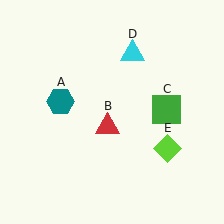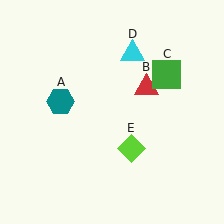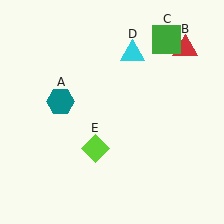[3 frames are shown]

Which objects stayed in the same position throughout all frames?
Teal hexagon (object A) and cyan triangle (object D) remained stationary.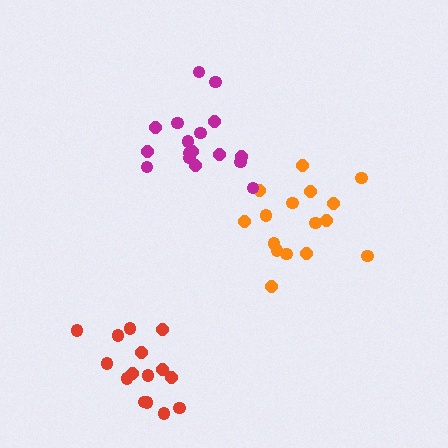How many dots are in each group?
Group 1: 16 dots, Group 2: 17 dots, Group 3: 15 dots (48 total).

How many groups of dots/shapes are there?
There are 3 groups.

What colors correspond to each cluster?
The clusters are colored: orange, magenta, red.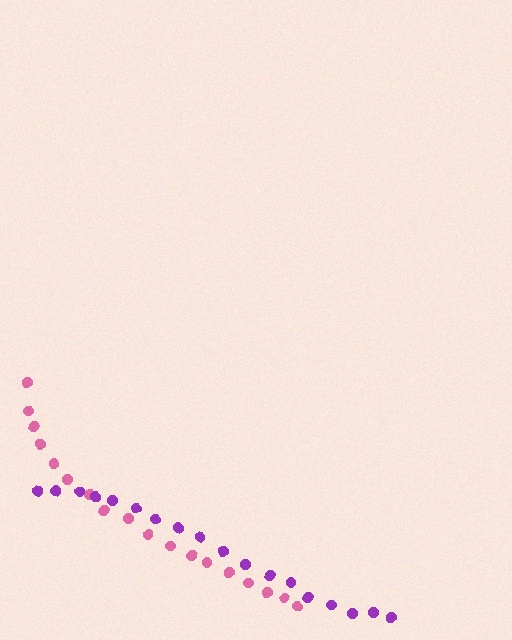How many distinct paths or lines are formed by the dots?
There are 2 distinct paths.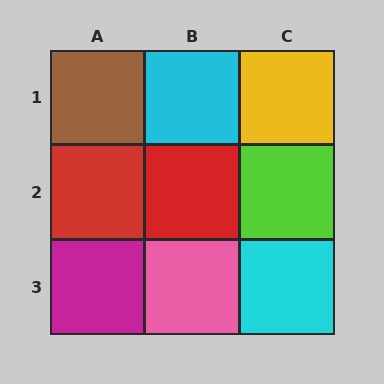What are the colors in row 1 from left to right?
Brown, cyan, yellow.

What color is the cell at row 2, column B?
Red.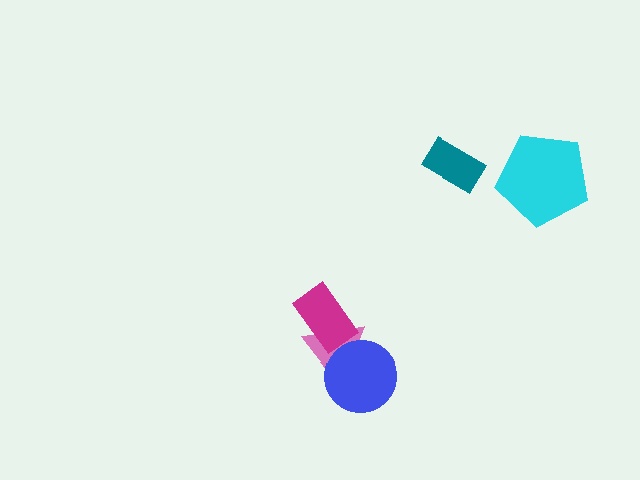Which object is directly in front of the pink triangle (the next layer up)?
The blue circle is directly in front of the pink triangle.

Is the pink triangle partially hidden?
Yes, it is partially covered by another shape.